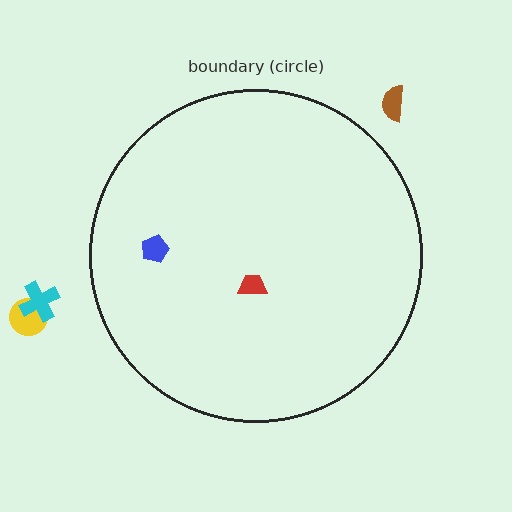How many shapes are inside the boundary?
2 inside, 3 outside.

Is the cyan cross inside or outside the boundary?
Outside.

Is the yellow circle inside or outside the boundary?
Outside.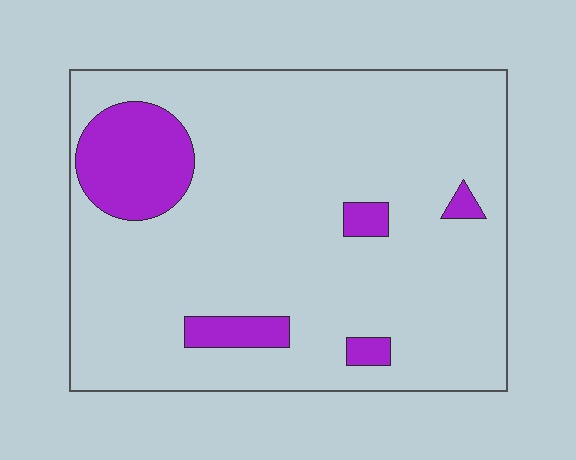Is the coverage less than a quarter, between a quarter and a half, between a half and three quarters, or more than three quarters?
Less than a quarter.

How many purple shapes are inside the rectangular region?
5.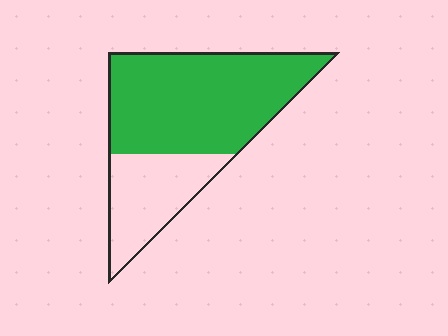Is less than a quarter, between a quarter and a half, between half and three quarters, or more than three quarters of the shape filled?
Between half and three quarters.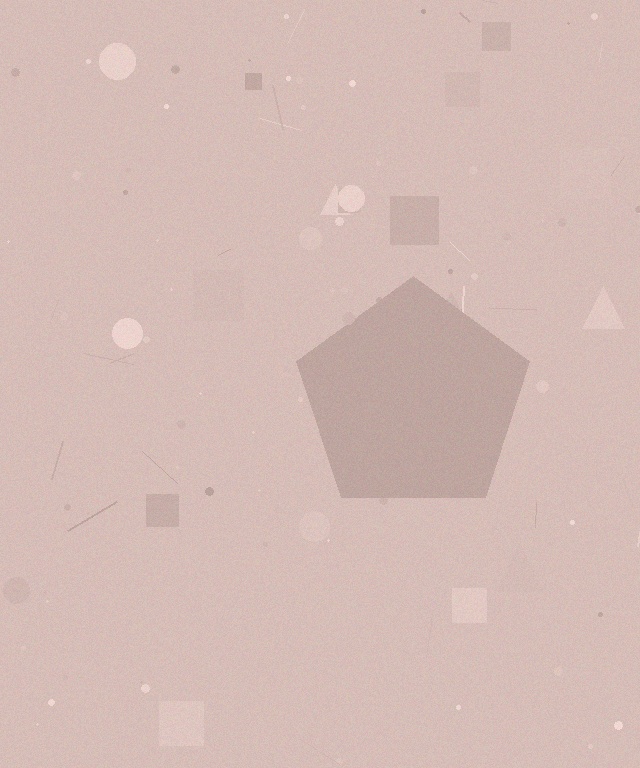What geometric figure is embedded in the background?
A pentagon is embedded in the background.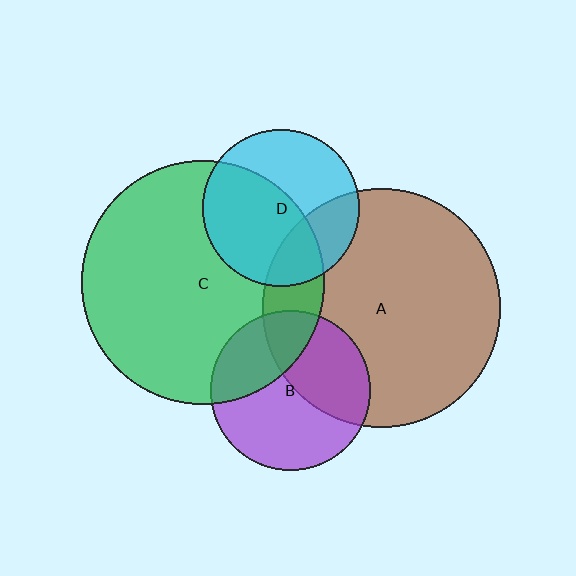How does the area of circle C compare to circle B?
Approximately 2.3 times.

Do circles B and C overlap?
Yes.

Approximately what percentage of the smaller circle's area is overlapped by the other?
Approximately 30%.